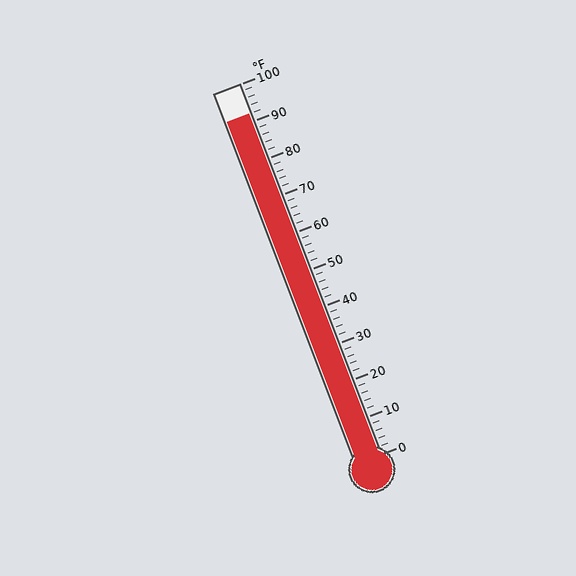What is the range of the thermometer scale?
The thermometer scale ranges from 0°F to 100°F.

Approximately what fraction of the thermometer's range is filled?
The thermometer is filled to approximately 90% of its range.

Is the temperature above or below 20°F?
The temperature is above 20°F.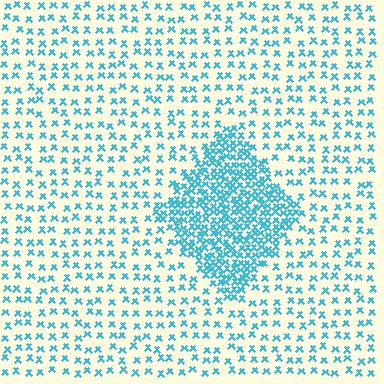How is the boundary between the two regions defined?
The boundary is defined by a change in element density (approximately 2.9x ratio). All elements are the same color, size, and shape.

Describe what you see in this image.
The image contains small cyan elements arranged at two different densities. A diamond-shaped region is visible where the elements are more densely packed than the surrounding area.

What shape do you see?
I see a diamond.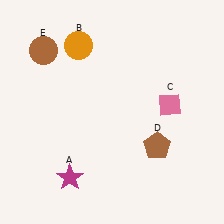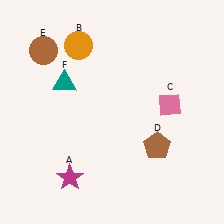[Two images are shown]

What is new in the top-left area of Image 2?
A teal triangle (F) was added in the top-left area of Image 2.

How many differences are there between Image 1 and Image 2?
There is 1 difference between the two images.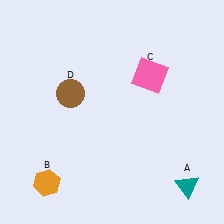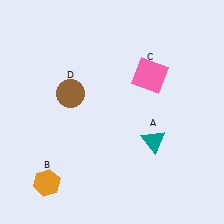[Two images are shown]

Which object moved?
The teal triangle (A) moved up.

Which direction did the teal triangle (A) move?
The teal triangle (A) moved up.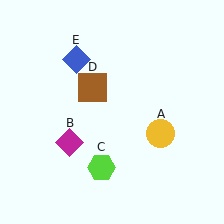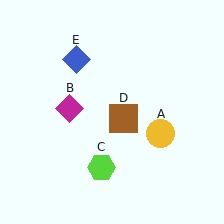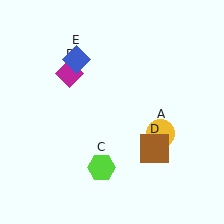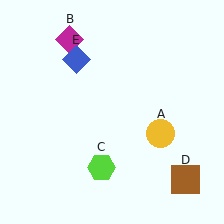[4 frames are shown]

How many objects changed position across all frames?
2 objects changed position: magenta diamond (object B), brown square (object D).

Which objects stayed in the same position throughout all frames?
Yellow circle (object A) and lime hexagon (object C) and blue diamond (object E) remained stationary.